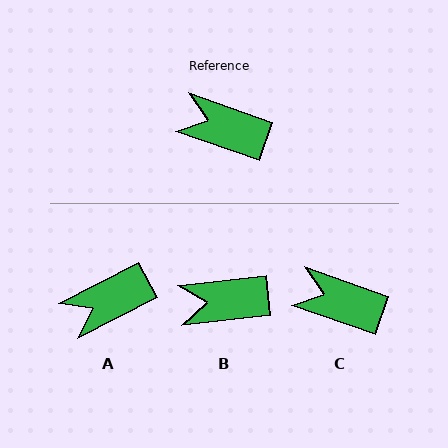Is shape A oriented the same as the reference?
No, it is off by about 46 degrees.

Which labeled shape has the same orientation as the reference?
C.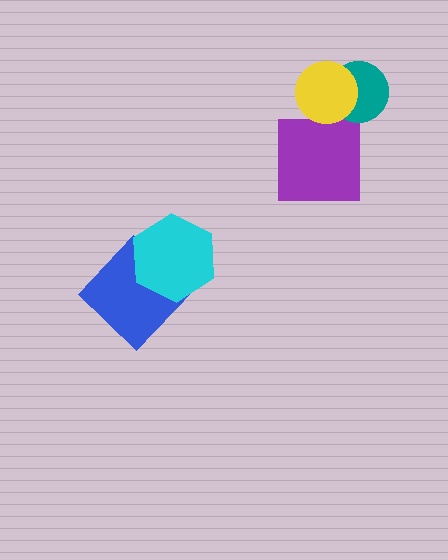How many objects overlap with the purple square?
0 objects overlap with the purple square.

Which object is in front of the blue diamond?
The cyan hexagon is in front of the blue diamond.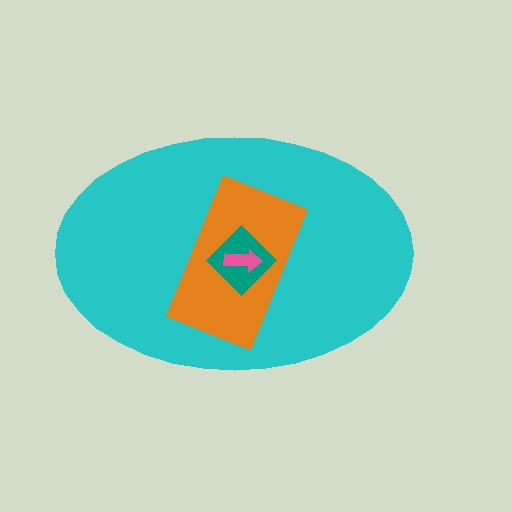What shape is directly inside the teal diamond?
The pink arrow.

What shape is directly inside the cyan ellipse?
The orange rectangle.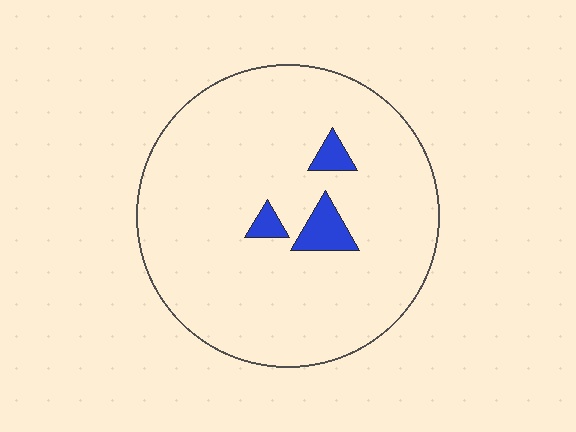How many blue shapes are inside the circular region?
3.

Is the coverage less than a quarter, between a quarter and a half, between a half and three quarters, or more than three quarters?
Less than a quarter.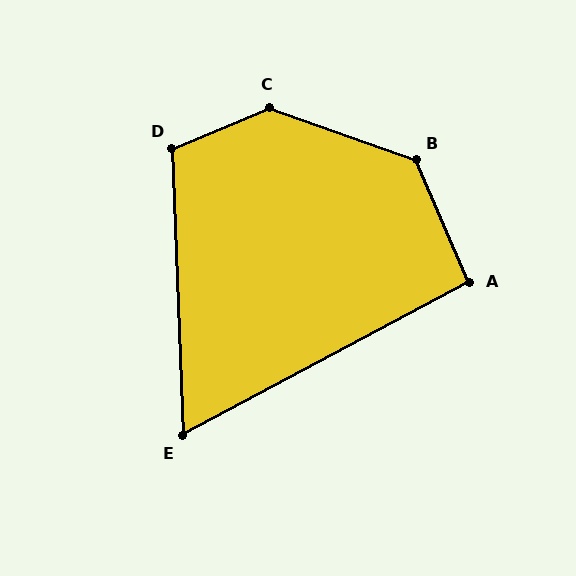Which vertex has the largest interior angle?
C, at approximately 138 degrees.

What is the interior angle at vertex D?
Approximately 111 degrees (obtuse).